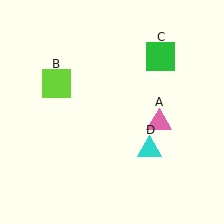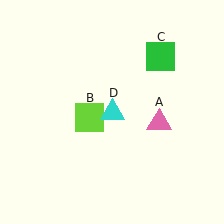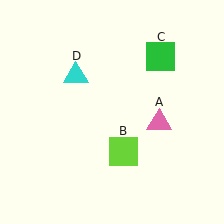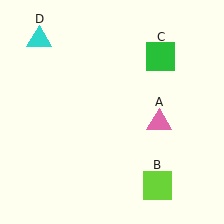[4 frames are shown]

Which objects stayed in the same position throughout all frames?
Pink triangle (object A) and green square (object C) remained stationary.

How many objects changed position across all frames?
2 objects changed position: lime square (object B), cyan triangle (object D).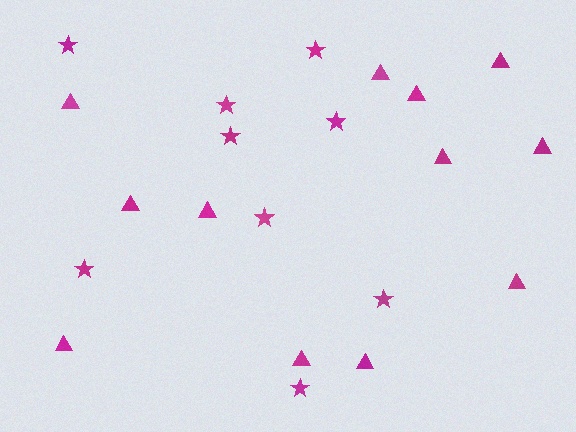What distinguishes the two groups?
There are 2 groups: one group of triangles (12) and one group of stars (9).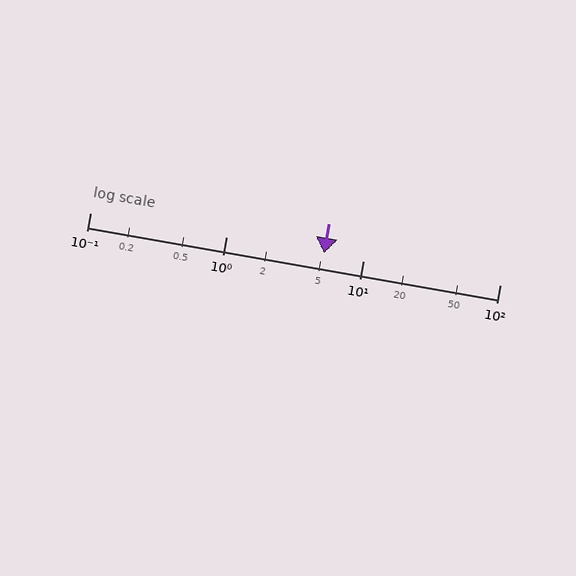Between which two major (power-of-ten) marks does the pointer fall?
The pointer is between 1 and 10.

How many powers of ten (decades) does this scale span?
The scale spans 3 decades, from 0.1 to 100.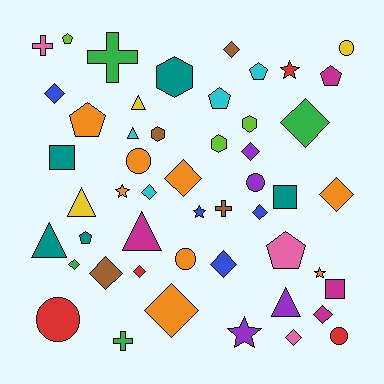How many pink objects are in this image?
There are 3 pink objects.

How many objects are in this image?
There are 50 objects.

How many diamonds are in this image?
There are 15 diamonds.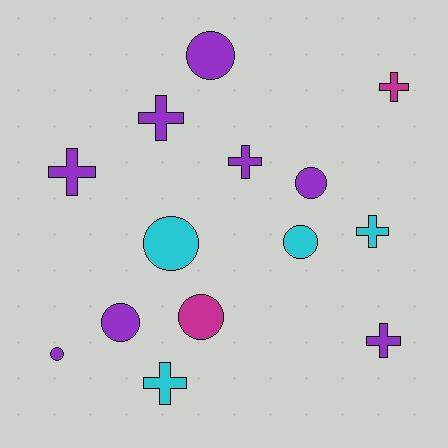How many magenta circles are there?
There is 1 magenta circle.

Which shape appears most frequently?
Circle, with 7 objects.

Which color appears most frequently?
Purple, with 8 objects.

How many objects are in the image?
There are 14 objects.